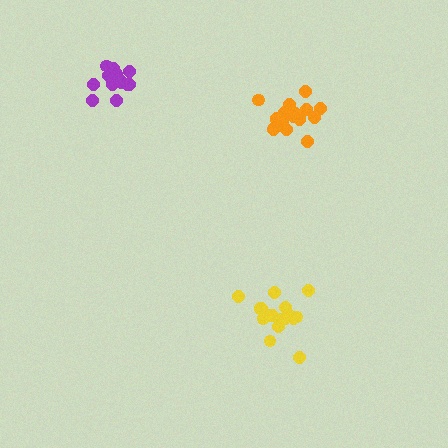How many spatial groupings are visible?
There are 3 spatial groupings.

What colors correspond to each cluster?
The clusters are colored: orange, yellow, purple.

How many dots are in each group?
Group 1: 19 dots, Group 2: 17 dots, Group 3: 13 dots (49 total).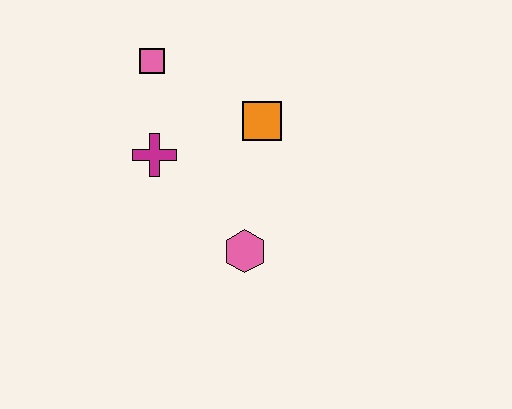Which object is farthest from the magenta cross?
The pink hexagon is farthest from the magenta cross.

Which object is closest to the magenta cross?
The pink square is closest to the magenta cross.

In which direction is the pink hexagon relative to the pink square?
The pink hexagon is below the pink square.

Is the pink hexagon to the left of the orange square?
Yes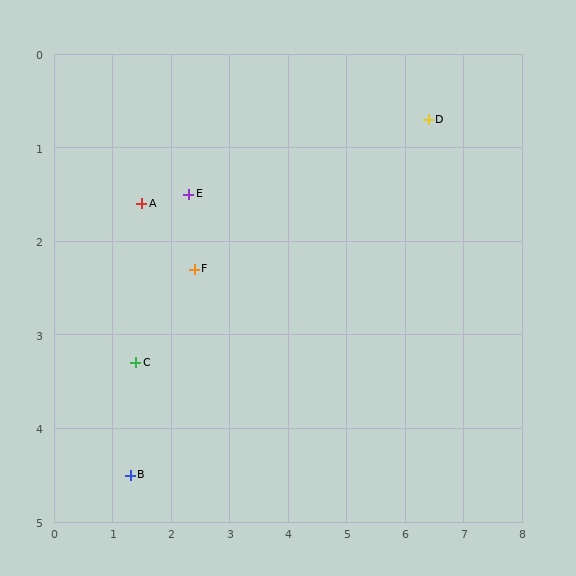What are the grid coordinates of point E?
Point E is at approximately (2.3, 1.5).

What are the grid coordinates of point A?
Point A is at approximately (1.5, 1.6).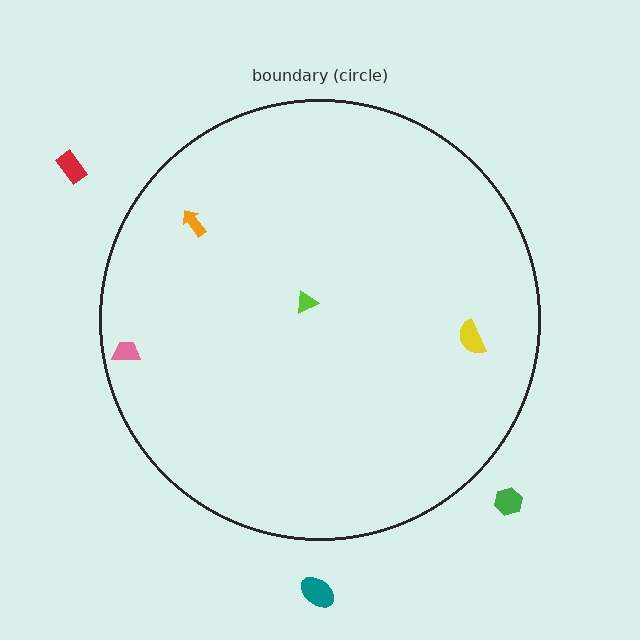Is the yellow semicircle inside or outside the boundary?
Inside.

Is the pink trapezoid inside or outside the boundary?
Inside.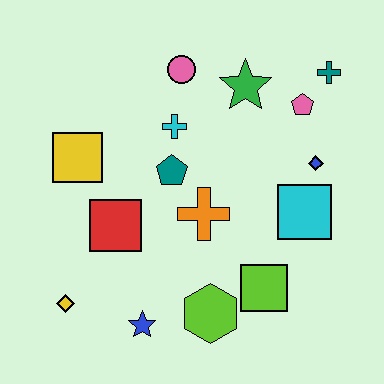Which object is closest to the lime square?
The lime hexagon is closest to the lime square.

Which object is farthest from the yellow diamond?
The teal cross is farthest from the yellow diamond.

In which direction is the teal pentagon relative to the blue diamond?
The teal pentagon is to the left of the blue diamond.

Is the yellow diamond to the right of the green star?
No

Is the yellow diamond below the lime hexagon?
No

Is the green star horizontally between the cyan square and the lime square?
No